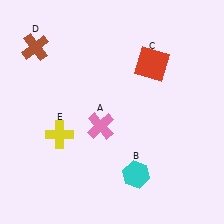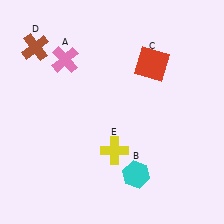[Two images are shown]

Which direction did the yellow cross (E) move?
The yellow cross (E) moved right.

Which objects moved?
The objects that moved are: the pink cross (A), the yellow cross (E).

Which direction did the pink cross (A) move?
The pink cross (A) moved up.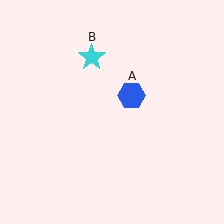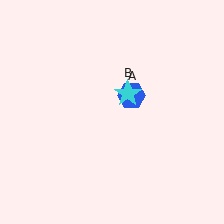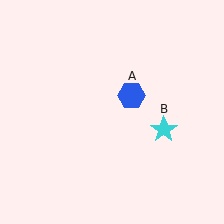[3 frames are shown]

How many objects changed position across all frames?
1 object changed position: cyan star (object B).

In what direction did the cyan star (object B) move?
The cyan star (object B) moved down and to the right.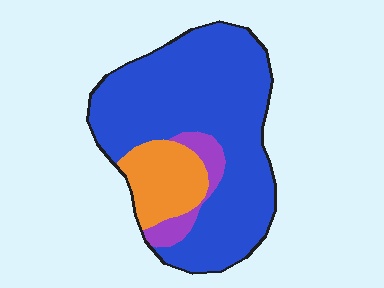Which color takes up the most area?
Blue, at roughly 75%.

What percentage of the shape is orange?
Orange covers around 15% of the shape.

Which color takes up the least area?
Purple, at roughly 10%.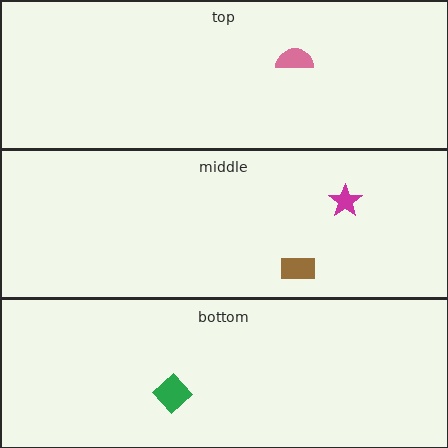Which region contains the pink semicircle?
The top region.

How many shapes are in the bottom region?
1.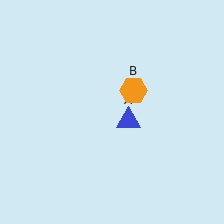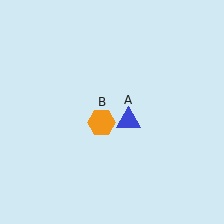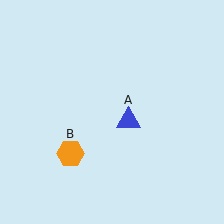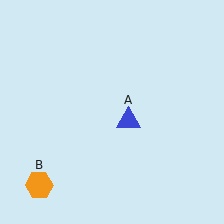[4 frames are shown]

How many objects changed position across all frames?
1 object changed position: orange hexagon (object B).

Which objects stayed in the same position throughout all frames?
Blue triangle (object A) remained stationary.